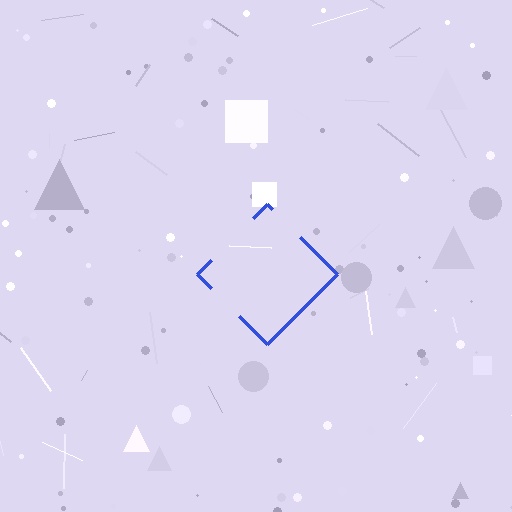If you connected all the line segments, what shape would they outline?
They would outline a diamond.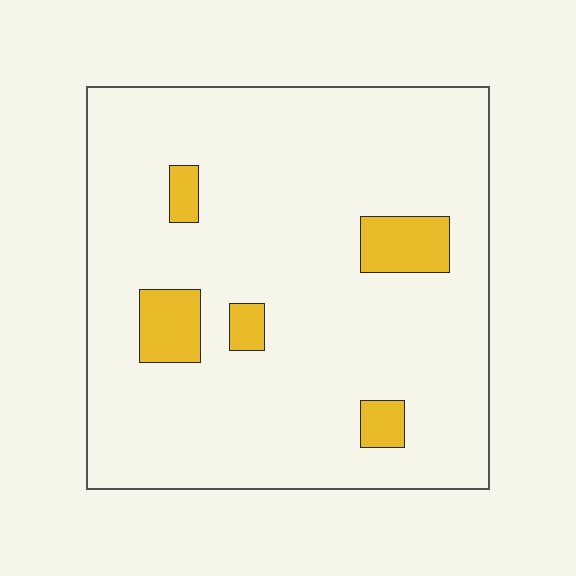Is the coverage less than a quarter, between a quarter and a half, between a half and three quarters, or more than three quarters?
Less than a quarter.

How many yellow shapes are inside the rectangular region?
5.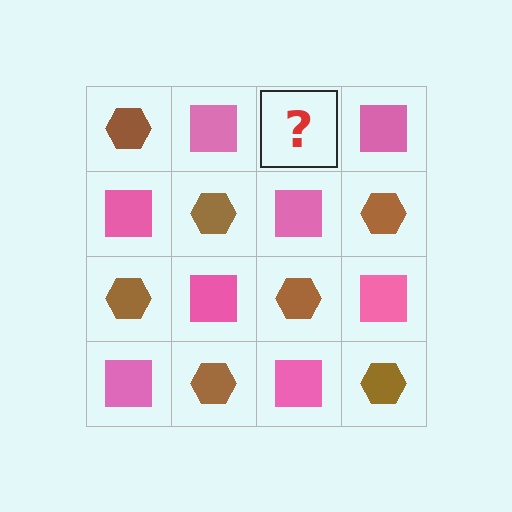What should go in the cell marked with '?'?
The missing cell should contain a brown hexagon.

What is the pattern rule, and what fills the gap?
The rule is that it alternates brown hexagon and pink square in a checkerboard pattern. The gap should be filled with a brown hexagon.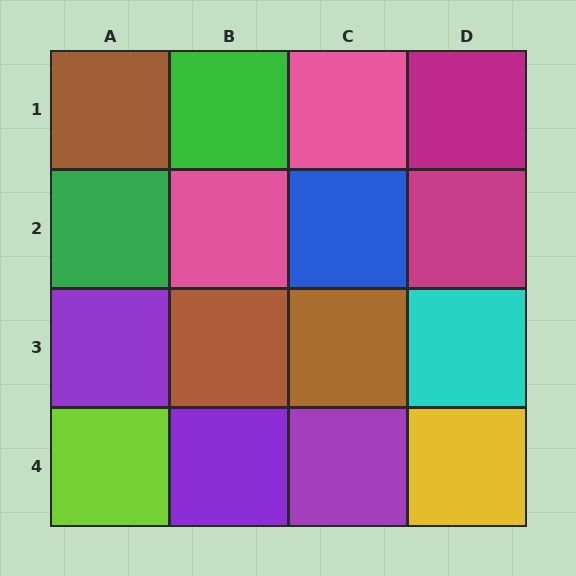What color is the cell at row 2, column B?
Pink.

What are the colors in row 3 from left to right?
Purple, brown, brown, cyan.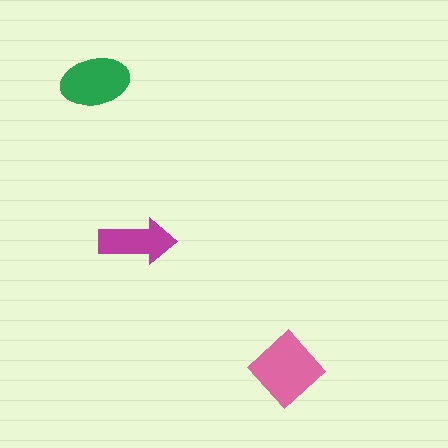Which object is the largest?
The pink diamond.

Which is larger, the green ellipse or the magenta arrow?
The green ellipse.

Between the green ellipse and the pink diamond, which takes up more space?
The pink diamond.